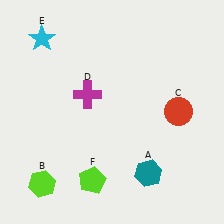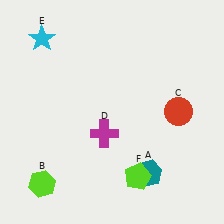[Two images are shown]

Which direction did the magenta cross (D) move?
The magenta cross (D) moved down.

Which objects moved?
The objects that moved are: the magenta cross (D), the lime pentagon (F).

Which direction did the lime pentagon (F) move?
The lime pentagon (F) moved right.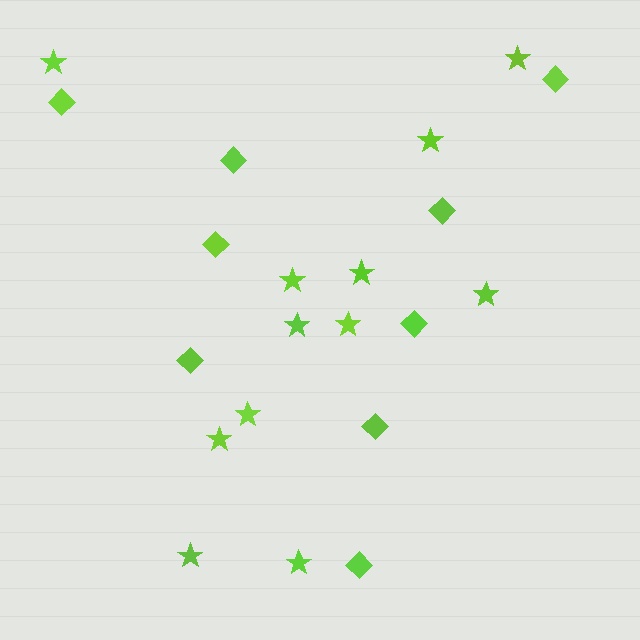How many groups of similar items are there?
There are 2 groups: one group of stars (12) and one group of diamonds (9).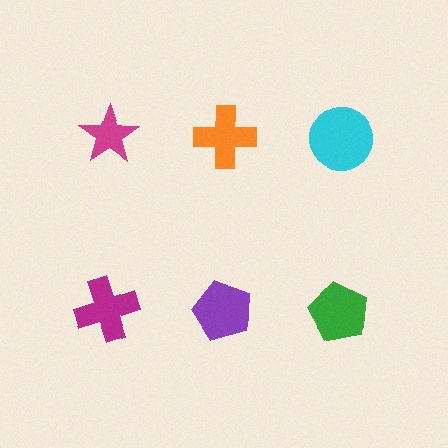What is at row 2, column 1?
A magenta cross.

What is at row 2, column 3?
A green pentagon.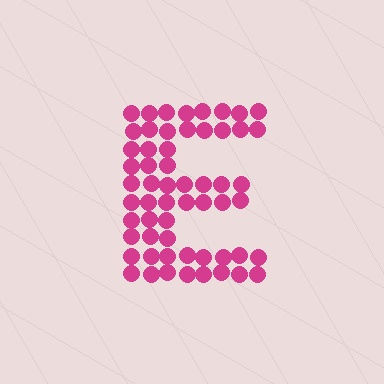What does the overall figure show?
The overall figure shows the letter E.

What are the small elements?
The small elements are circles.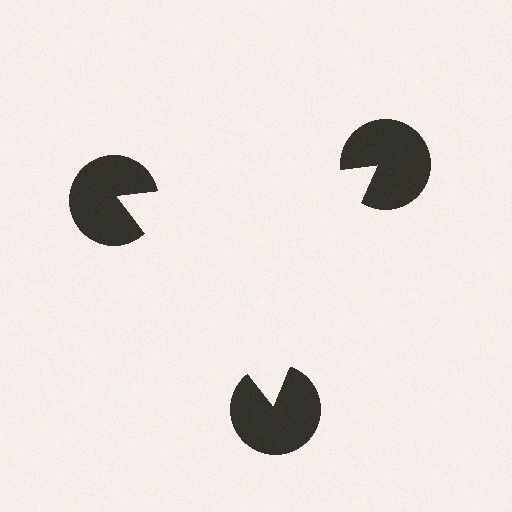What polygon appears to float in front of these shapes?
An illusory triangle — its edges are inferred from the aligned wedge cuts in the pac-man discs, not physically drawn.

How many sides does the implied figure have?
3 sides.